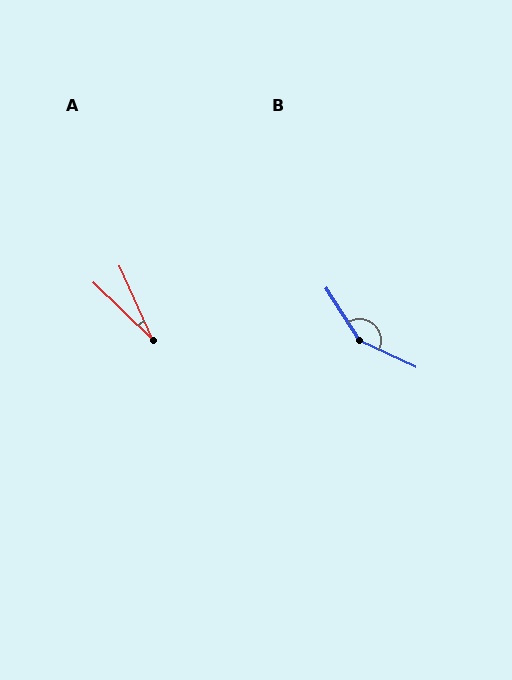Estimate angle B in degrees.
Approximately 148 degrees.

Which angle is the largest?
B, at approximately 148 degrees.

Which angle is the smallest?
A, at approximately 22 degrees.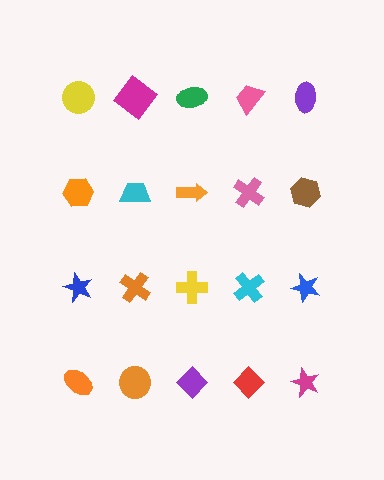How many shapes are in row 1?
5 shapes.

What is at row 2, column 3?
An orange arrow.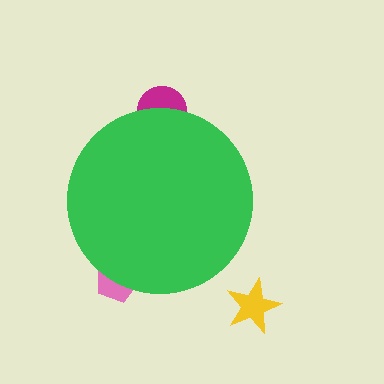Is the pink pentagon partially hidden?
Yes, the pink pentagon is partially hidden behind the green circle.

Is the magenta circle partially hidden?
Yes, the magenta circle is partially hidden behind the green circle.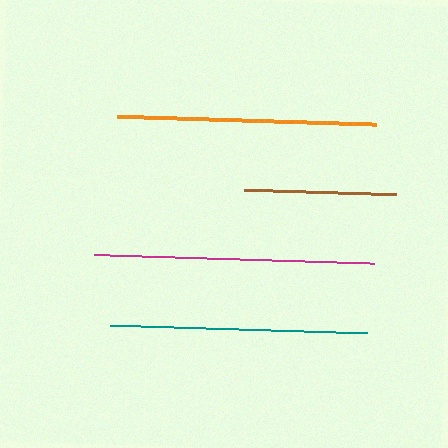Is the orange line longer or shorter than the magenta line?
The magenta line is longer than the orange line.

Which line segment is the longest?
The magenta line is the longest at approximately 281 pixels.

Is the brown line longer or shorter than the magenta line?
The magenta line is longer than the brown line.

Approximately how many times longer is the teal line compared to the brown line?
The teal line is approximately 1.7 times the length of the brown line.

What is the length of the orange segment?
The orange segment is approximately 259 pixels long.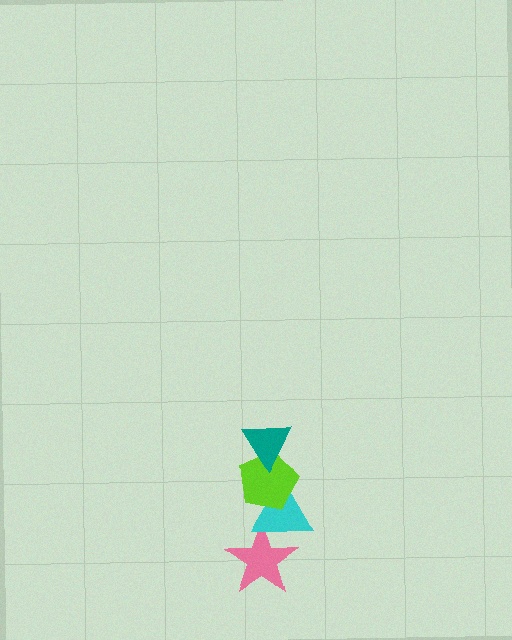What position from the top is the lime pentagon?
The lime pentagon is 2nd from the top.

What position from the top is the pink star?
The pink star is 4th from the top.